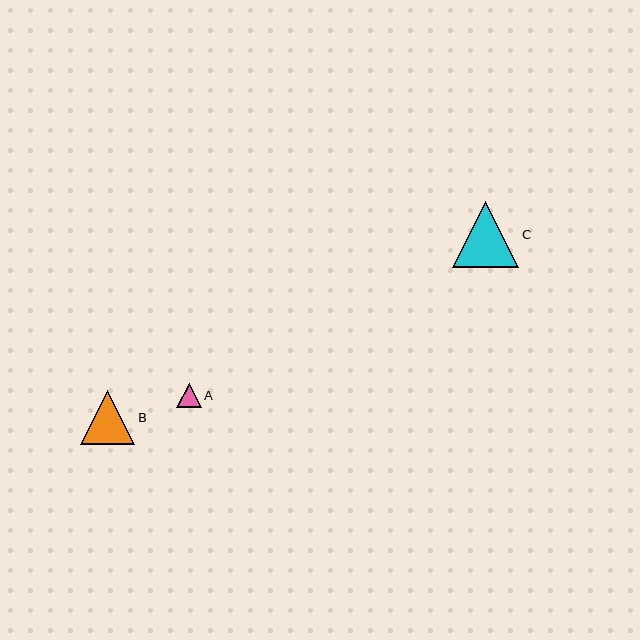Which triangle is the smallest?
Triangle A is the smallest with a size of approximately 24 pixels.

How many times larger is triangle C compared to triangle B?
Triangle C is approximately 1.2 times the size of triangle B.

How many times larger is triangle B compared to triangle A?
Triangle B is approximately 2.2 times the size of triangle A.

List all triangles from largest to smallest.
From largest to smallest: C, B, A.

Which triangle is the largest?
Triangle C is the largest with a size of approximately 66 pixels.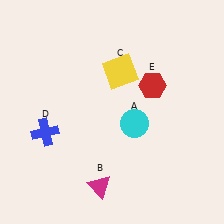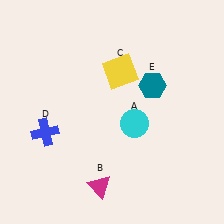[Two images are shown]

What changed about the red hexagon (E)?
In Image 1, E is red. In Image 2, it changed to teal.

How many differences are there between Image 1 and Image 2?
There is 1 difference between the two images.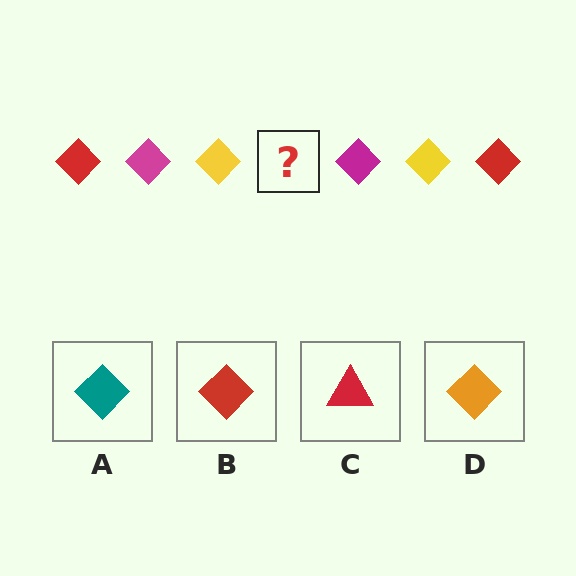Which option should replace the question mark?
Option B.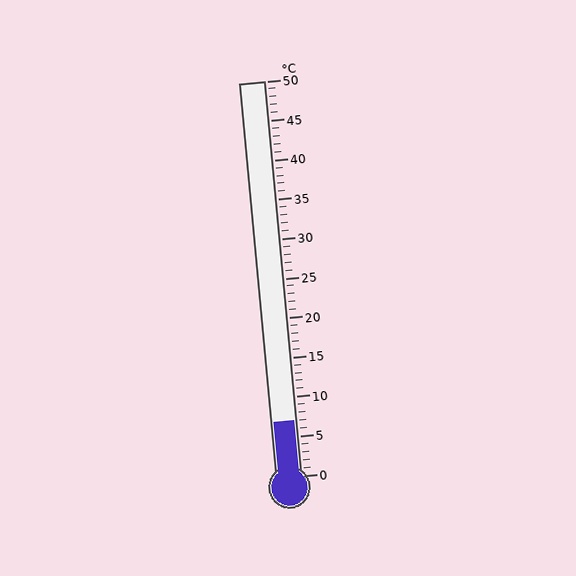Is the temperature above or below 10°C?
The temperature is below 10°C.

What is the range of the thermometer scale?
The thermometer scale ranges from 0°C to 50°C.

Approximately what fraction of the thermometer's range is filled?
The thermometer is filled to approximately 15% of its range.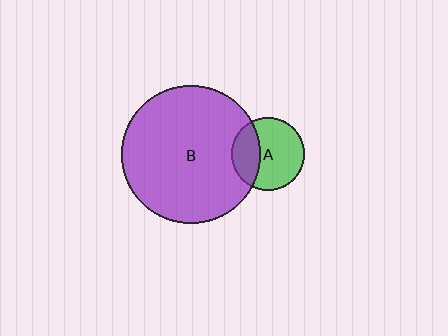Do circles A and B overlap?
Yes.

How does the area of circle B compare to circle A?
Approximately 3.6 times.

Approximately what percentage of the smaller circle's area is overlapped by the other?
Approximately 30%.